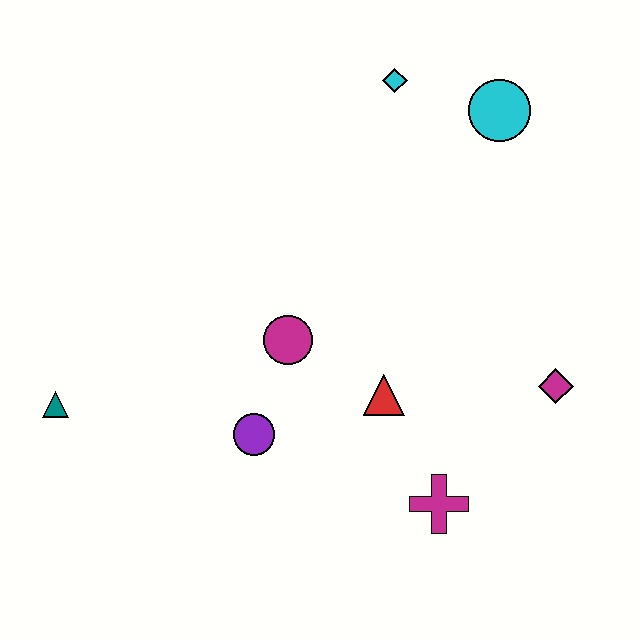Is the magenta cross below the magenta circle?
Yes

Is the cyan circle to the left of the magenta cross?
No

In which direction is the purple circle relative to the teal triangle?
The purple circle is to the right of the teal triangle.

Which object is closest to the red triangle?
The magenta circle is closest to the red triangle.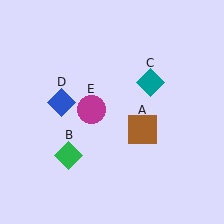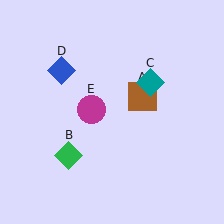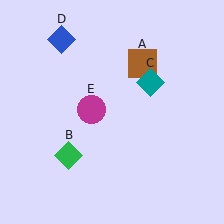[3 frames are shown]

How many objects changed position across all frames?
2 objects changed position: brown square (object A), blue diamond (object D).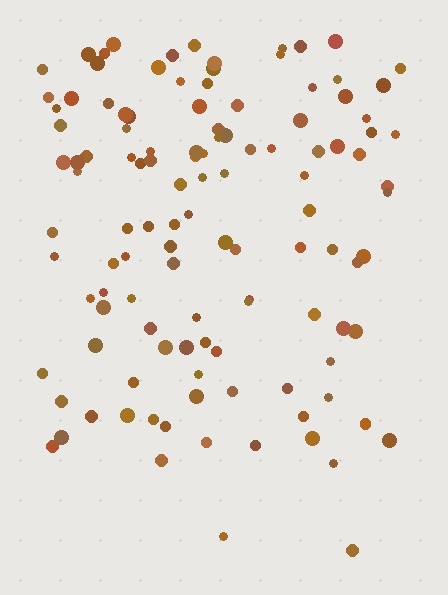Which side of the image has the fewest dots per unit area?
The bottom.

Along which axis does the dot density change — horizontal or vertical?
Vertical.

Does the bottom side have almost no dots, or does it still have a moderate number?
Still a moderate number, just noticeably fewer than the top.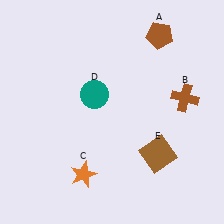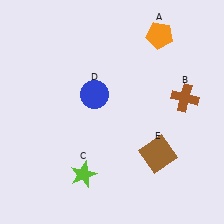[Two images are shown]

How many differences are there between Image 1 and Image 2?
There are 3 differences between the two images.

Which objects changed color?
A changed from brown to orange. C changed from orange to lime. D changed from teal to blue.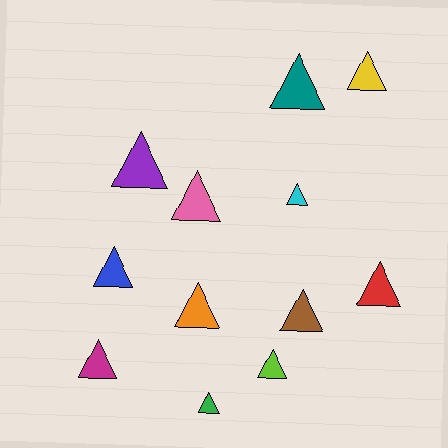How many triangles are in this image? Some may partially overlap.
There are 12 triangles.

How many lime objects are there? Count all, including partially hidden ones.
There is 1 lime object.